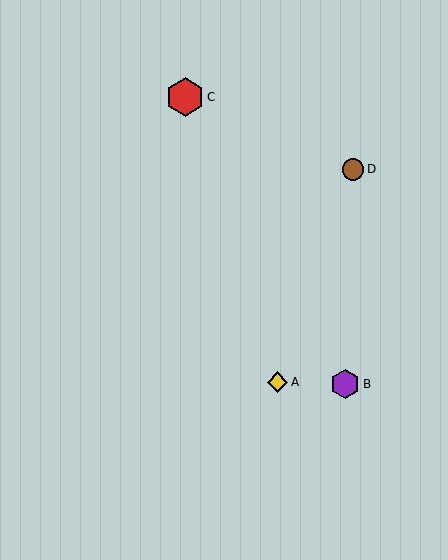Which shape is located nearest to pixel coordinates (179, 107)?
The red hexagon (labeled C) at (185, 97) is nearest to that location.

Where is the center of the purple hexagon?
The center of the purple hexagon is at (345, 384).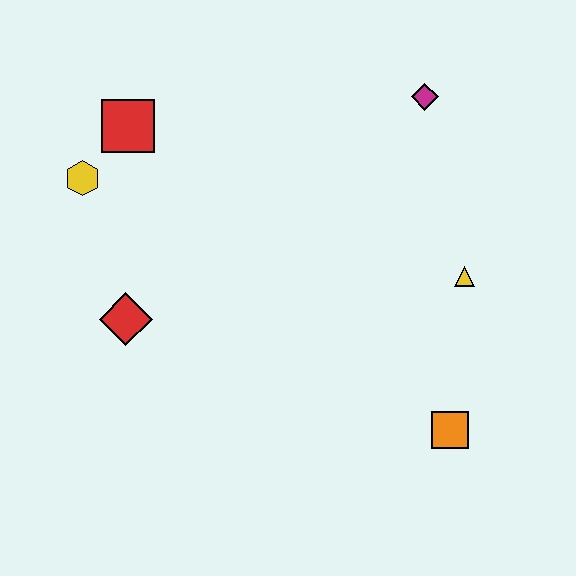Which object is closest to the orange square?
The yellow triangle is closest to the orange square.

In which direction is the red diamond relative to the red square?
The red diamond is below the red square.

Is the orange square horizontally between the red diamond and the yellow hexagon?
No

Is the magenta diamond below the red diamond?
No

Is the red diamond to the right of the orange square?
No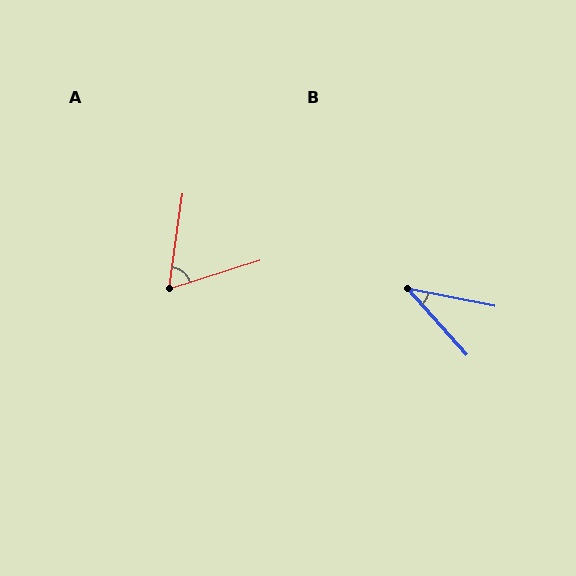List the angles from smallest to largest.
B (37°), A (64°).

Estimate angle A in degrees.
Approximately 64 degrees.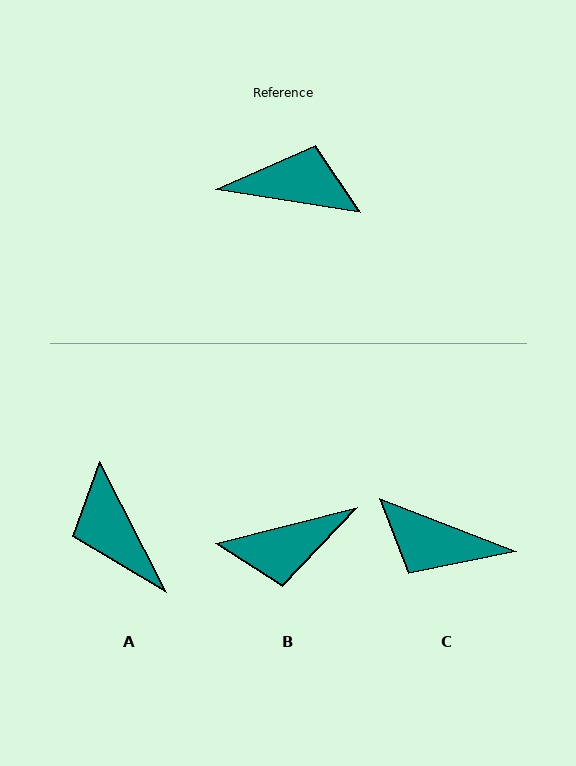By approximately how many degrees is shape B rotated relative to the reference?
Approximately 157 degrees clockwise.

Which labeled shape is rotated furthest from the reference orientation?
C, about 168 degrees away.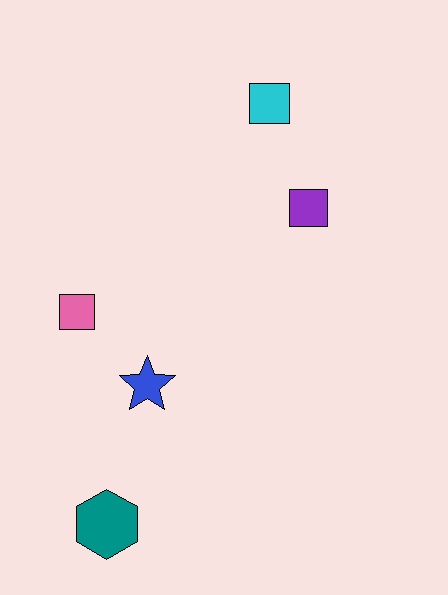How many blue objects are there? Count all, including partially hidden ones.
There is 1 blue object.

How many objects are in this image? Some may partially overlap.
There are 5 objects.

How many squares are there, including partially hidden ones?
There are 3 squares.